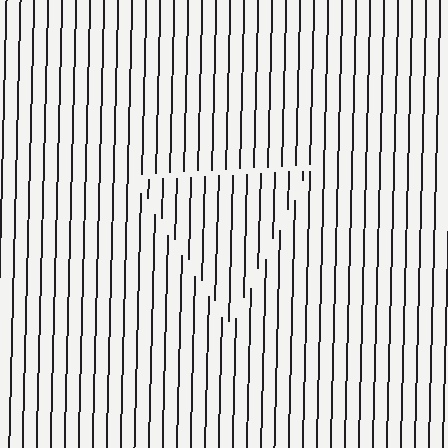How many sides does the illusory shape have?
3 sides — the line-ends trace a triangle.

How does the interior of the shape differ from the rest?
The interior of the shape contains the same grating, shifted by half a period — the contour is defined by the phase discontinuity where line-ends from the inner and outer gratings abut.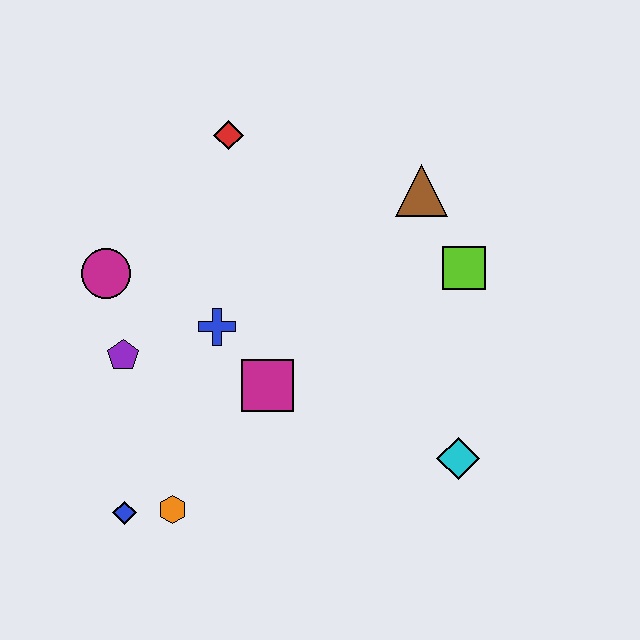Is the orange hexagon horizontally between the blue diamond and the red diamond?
Yes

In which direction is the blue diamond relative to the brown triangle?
The blue diamond is below the brown triangle.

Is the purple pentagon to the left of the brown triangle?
Yes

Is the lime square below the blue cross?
No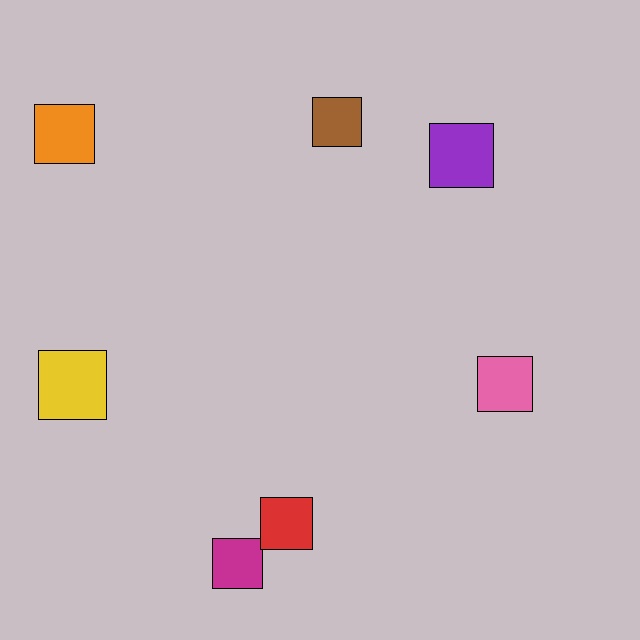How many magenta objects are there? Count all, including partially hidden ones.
There is 1 magenta object.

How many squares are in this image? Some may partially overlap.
There are 7 squares.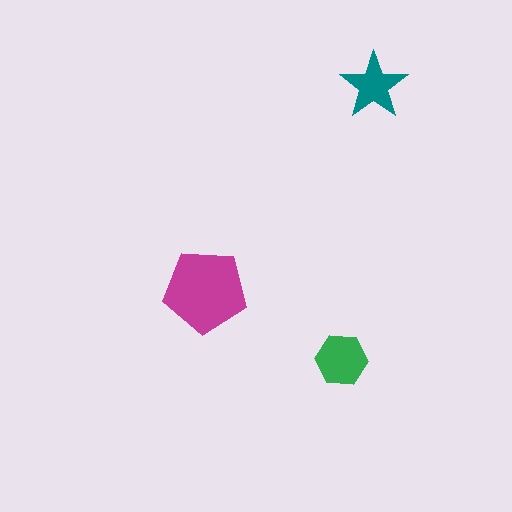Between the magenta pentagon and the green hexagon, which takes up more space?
The magenta pentagon.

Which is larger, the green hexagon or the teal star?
The green hexagon.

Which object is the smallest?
The teal star.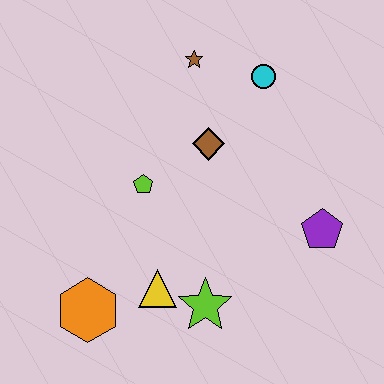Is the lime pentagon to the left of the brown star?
Yes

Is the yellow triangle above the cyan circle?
No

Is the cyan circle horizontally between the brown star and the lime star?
No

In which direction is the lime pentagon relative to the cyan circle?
The lime pentagon is to the left of the cyan circle.